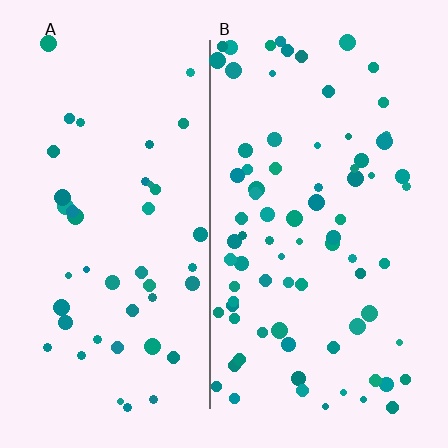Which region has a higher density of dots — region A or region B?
B (the right).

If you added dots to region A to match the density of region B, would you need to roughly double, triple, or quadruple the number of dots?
Approximately double.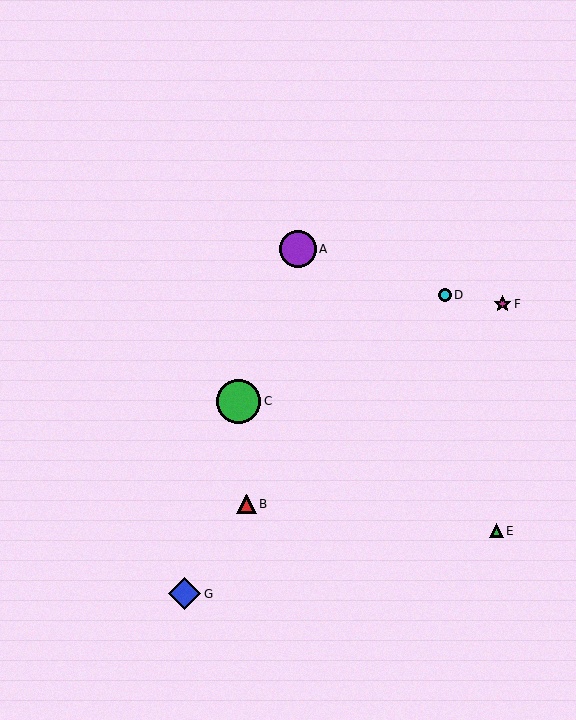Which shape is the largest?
The green circle (labeled C) is the largest.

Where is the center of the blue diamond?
The center of the blue diamond is at (185, 594).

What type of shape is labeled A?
Shape A is a purple circle.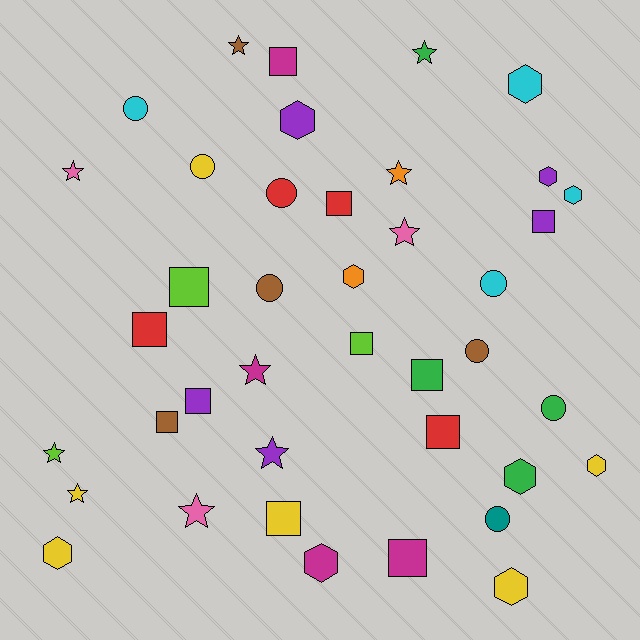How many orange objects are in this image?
There are 2 orange objects.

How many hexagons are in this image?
There are 10 hexagons.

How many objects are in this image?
There are 40 objects.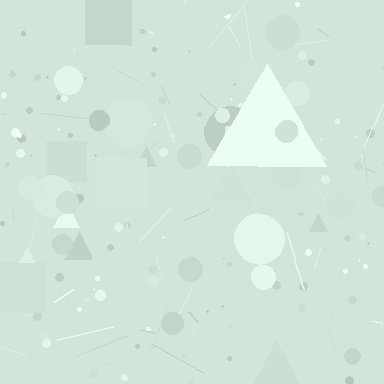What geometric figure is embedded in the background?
A triangle is embedded in the background.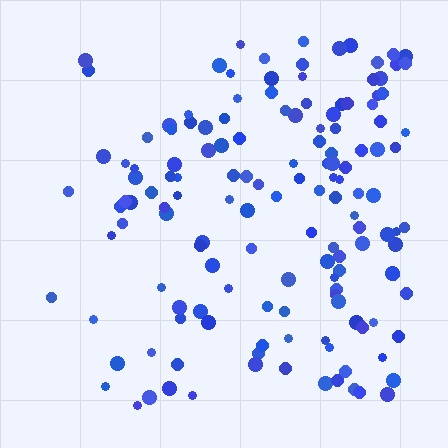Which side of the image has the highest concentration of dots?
The right.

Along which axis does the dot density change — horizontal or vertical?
Horizontal.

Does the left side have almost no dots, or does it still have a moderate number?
Still a moderate number, just noticeably fewer than the right.